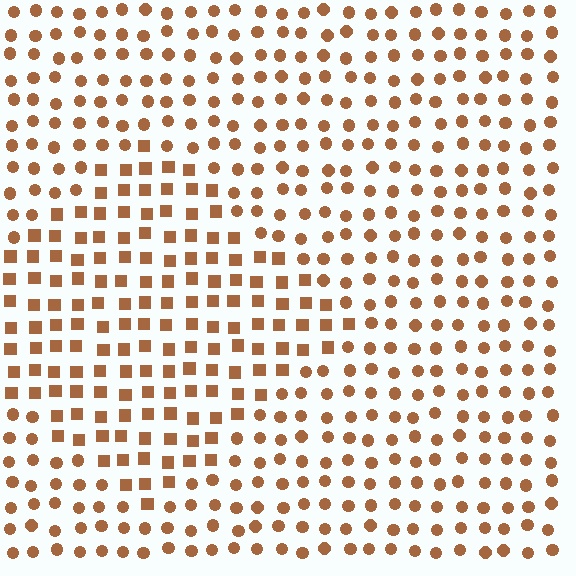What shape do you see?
I see a diamond.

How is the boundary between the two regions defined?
The boundary is defined by a change in element shape: squares inside vs. circles outside. All elements share the same color and spacing.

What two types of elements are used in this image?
The image uses squares inside the diamond region and circles outside it.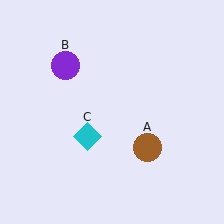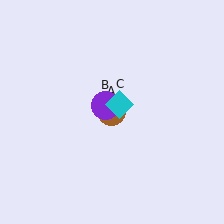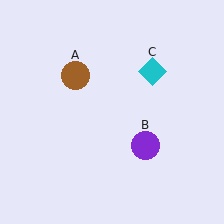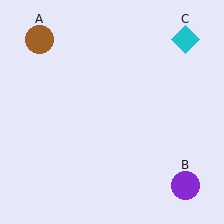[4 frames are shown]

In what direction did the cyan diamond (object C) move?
The cyan diamond (object C) moved up and to the right.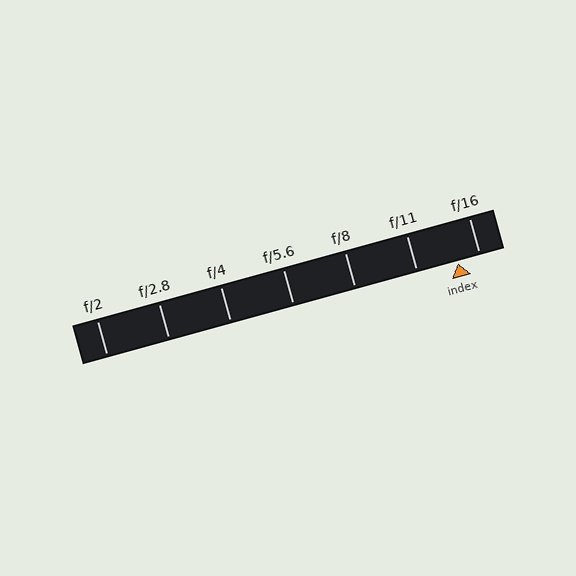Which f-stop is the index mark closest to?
The index mark is closest to f/16.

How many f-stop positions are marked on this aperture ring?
There are 7 f-stop positions marked.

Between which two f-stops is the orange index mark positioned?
The index mark is between f/11 and f/16.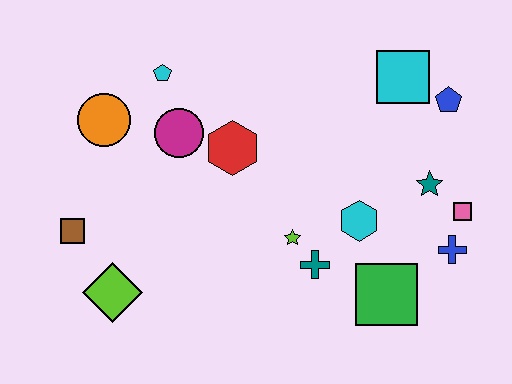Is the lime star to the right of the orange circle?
Yes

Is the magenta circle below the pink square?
No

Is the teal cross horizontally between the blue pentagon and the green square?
No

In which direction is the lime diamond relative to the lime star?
The lime diamond is to the left of the lime star.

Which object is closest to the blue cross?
The pink square is closest to the blue cross.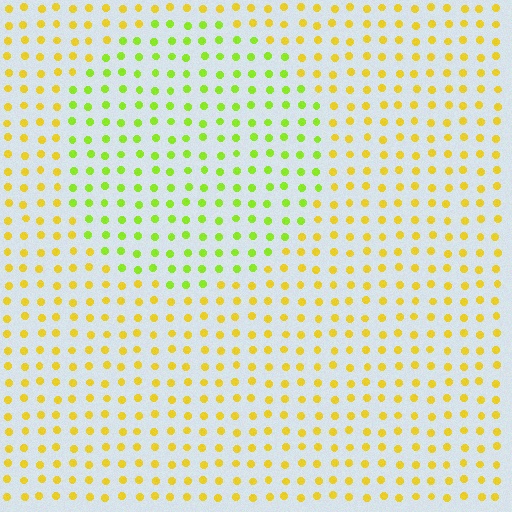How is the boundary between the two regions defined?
The boundary is defined purely by a slight shift in hue (about 38 degrees). Spacing, size, and orientation are identical on both sides.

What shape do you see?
I see a circle.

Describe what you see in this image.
The image is filled with small yellow elements in a uniform arrangement. A circle-shaped region is visible where the elements are tinted to a slightly different hue, forming a subtle color boundary.